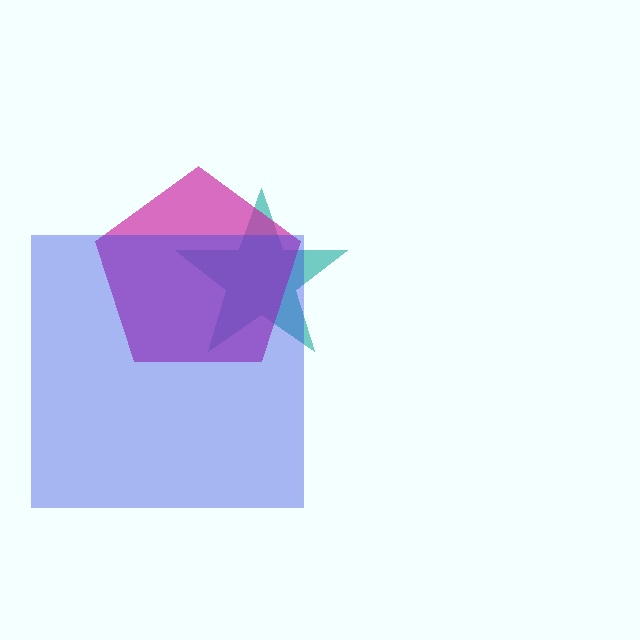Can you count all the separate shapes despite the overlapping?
Yes, there are 3 separate shapes.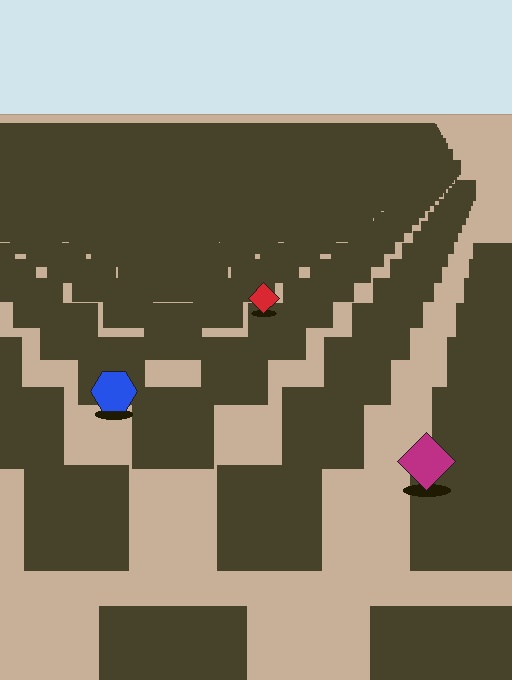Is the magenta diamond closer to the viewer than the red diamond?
Yes. The magenta diamond is closer — you can tell from the texture gradient: the ground texture is coarser near it.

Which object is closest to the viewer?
The magenta diamond is closest. The texture marks near it are larger and more spread out.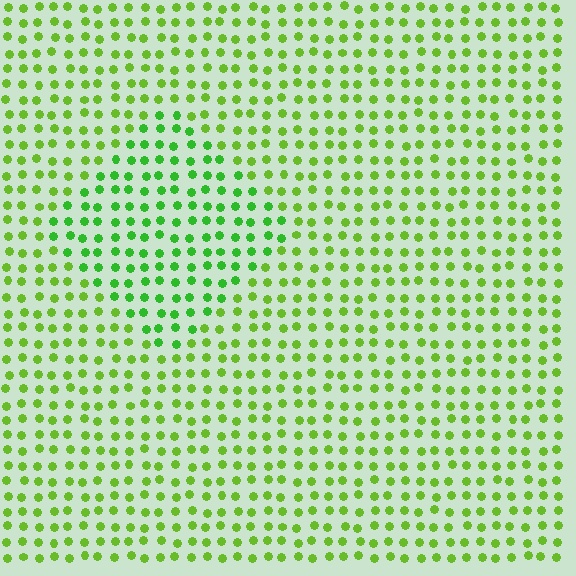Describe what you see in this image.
The image is filled with small lime elements in a uniform arrangement. A diamond-shaped region is visible where the elements are tinted to a slightly different hue, forming a subtle color boundary.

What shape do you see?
I see a diamond.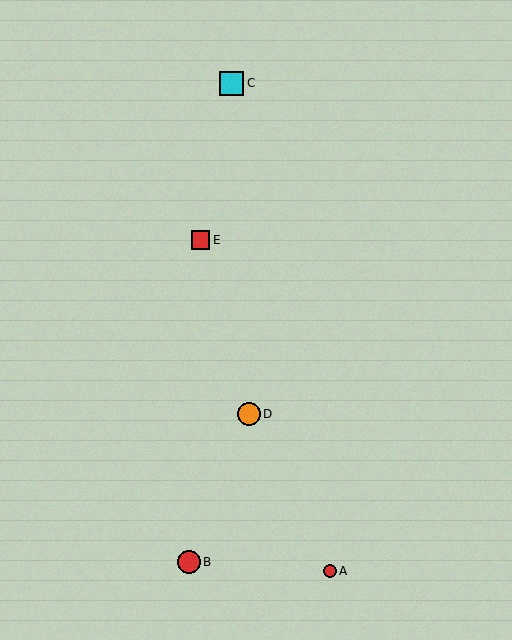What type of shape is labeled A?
Shape A is a red circle.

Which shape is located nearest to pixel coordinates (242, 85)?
The cyan square (labeled C) at (232, 83) is nearest to that location.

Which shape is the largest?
The cyan square (labeled C) is the largest.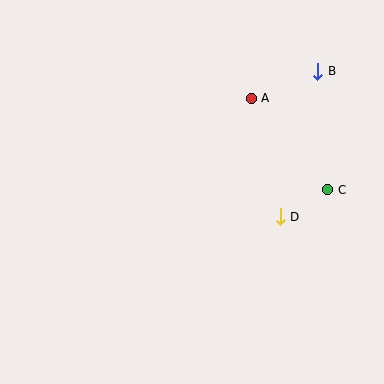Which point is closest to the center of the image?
Point D at (280, 217) is closest to the center.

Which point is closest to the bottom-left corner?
Point D is closest to the bottom-left corner.